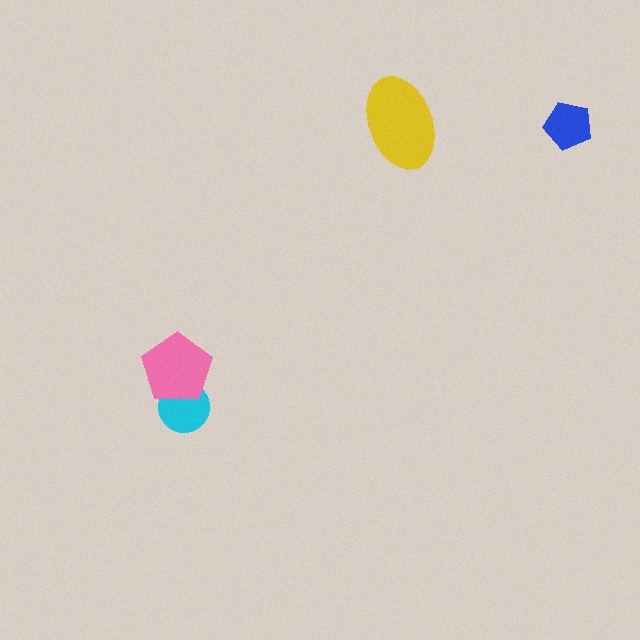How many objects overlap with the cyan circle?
1 object overlaps with the cyan circle.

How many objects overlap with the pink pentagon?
1 object overlaps with the pink pentagon.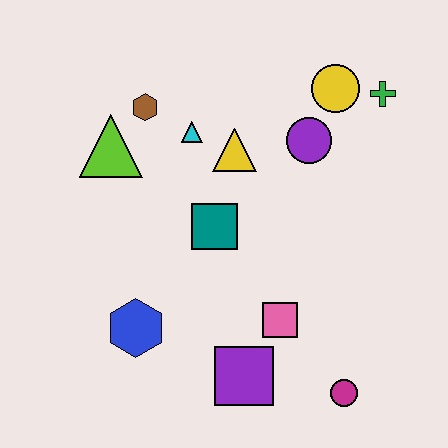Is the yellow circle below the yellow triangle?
No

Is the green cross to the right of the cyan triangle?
Yes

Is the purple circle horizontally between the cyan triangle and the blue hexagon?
No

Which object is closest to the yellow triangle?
The cyan triangle is closest to the yellow triangle.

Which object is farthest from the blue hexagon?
The green cross is farthest from the blue hexagon.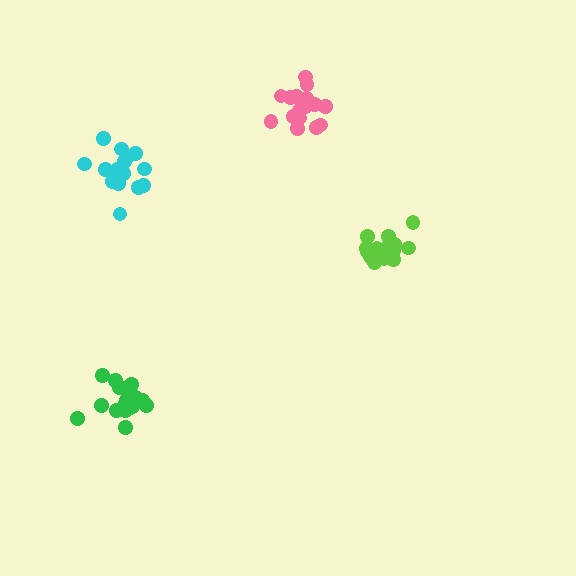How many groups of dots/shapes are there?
There are 4 groups.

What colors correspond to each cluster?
The clusters are colored: pink, lime, green, cyan.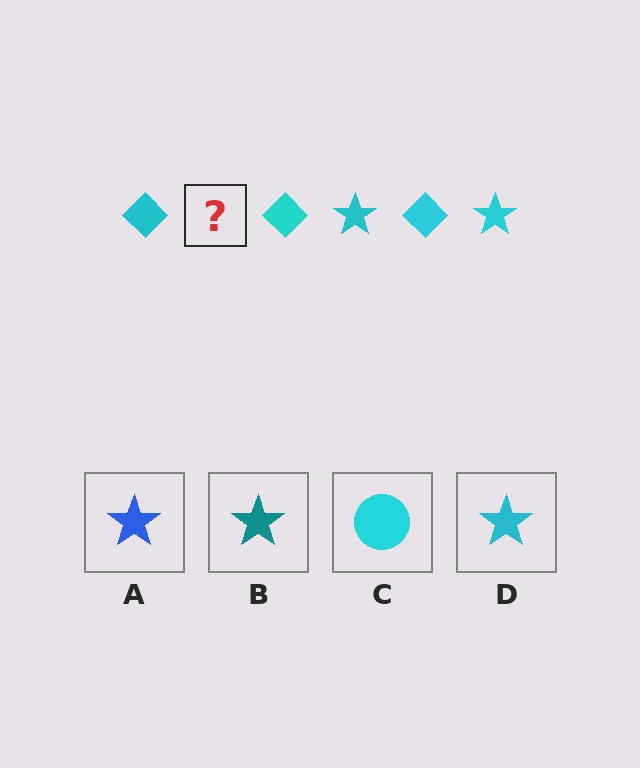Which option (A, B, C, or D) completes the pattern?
D.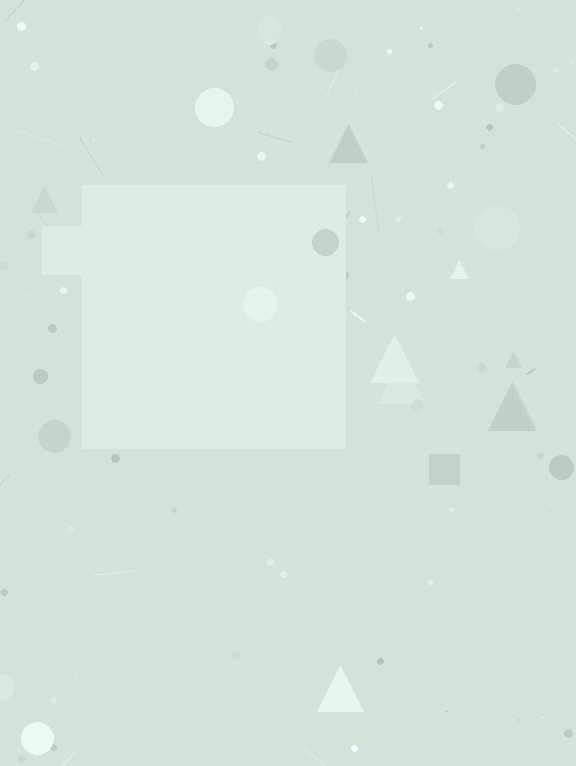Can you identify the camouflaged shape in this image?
The camouflaged shape is a square.